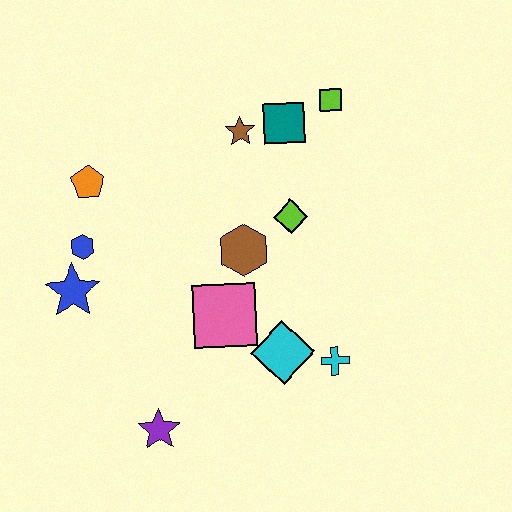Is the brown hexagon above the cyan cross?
Yes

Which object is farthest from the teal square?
The purple star is farthest from the teal square.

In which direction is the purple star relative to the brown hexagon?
The purple star is below the brown hexagon.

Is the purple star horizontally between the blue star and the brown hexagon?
Yes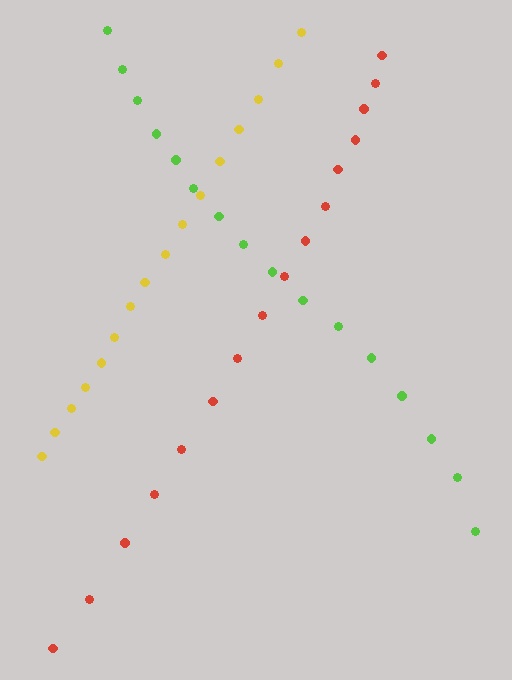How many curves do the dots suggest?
There are 3 distinct paths.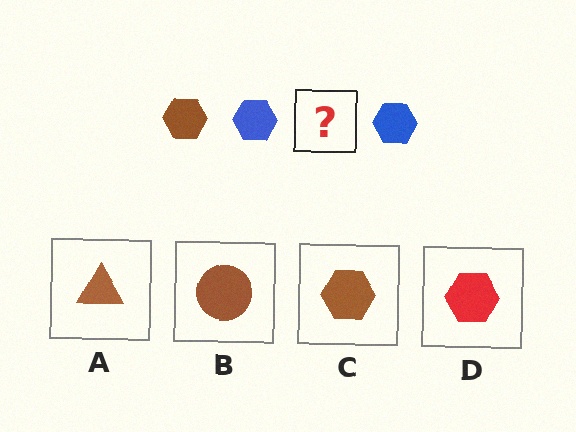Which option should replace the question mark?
Option C.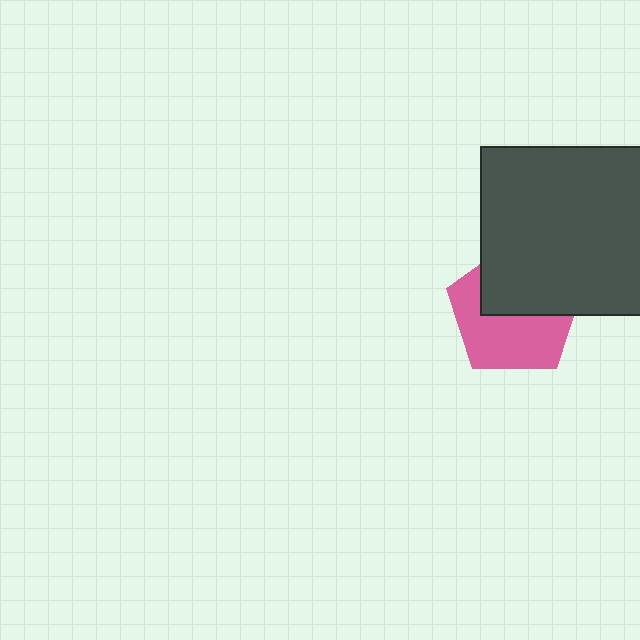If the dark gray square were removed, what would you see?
You would see the complete pink pentagon.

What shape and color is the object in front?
The object in front is a dark gray square.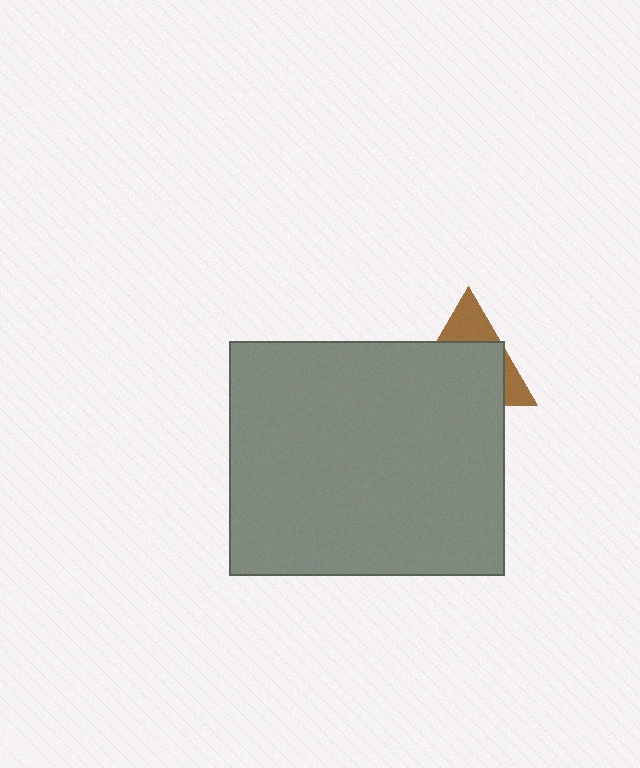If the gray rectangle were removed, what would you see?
You would see the complete brown triangle.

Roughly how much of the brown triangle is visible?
A small part of it is visible (roughly 33%).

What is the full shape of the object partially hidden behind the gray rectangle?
The partially hidden object is a brown triangle.